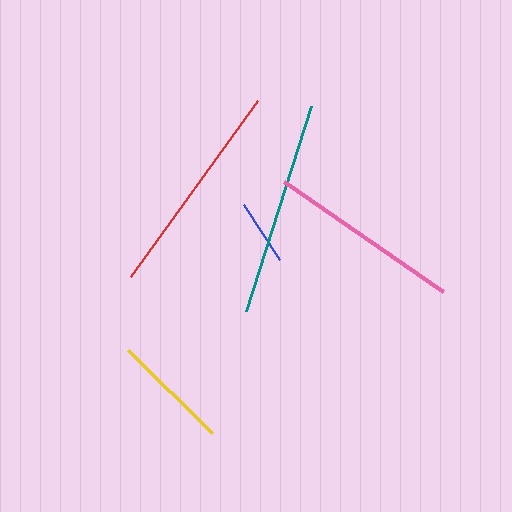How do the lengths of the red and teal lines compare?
The red and teal lines are approximately the same length.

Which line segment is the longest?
The red line is the longest at approximately 218 pixels.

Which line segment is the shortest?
The blue line is the shortest at approximately 66 pixels.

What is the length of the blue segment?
The blue segment is approximately 66 pixels long.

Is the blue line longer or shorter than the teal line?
The teal line is longer than the blue line.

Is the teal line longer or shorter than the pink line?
The teal line is longer than the pink line.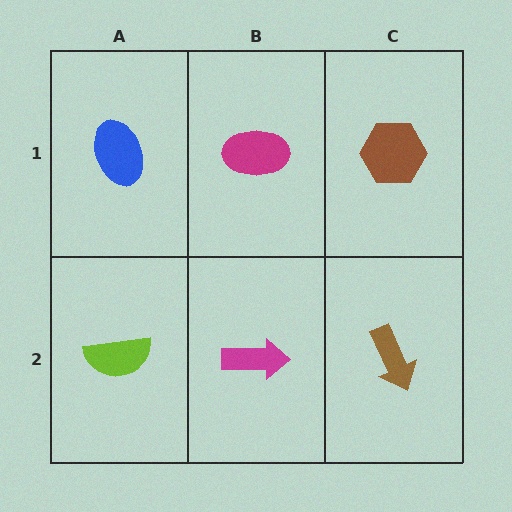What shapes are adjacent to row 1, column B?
A magenta arrow (row 2, column B), a blue ellipse (row 1, column A), a brown hexagon (row 1, column C).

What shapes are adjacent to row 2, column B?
A magenta ellipse (row 1, column B), a lime semicircle (row 2, column A), a brown arrow (row 2, column C).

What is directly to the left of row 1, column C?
A magenta ellipse.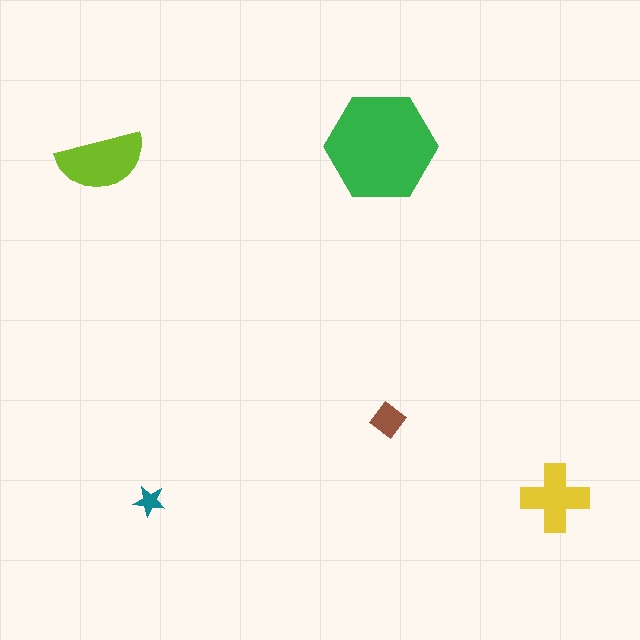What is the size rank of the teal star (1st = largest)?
5th.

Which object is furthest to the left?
The lime semicircle is leftmost.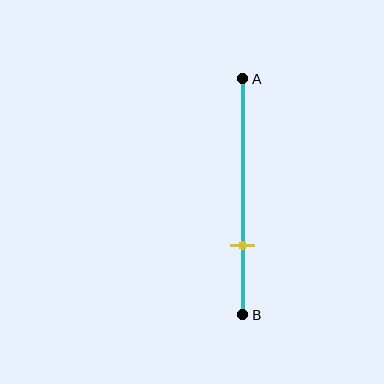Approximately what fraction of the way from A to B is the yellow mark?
The yellow mark is approximately 70% of the way from A to B.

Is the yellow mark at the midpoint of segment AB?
No, the mark is at about 70% from A, not at the 50% midpoint.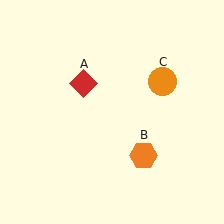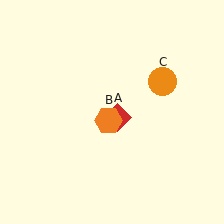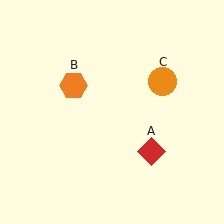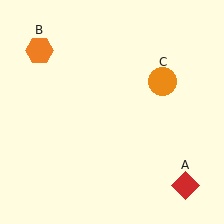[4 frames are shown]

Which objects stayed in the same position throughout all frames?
Orange circle (object C) remained stationary.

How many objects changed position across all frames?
2 objects changed position: red diamond (object A), orange hexagon (object B).